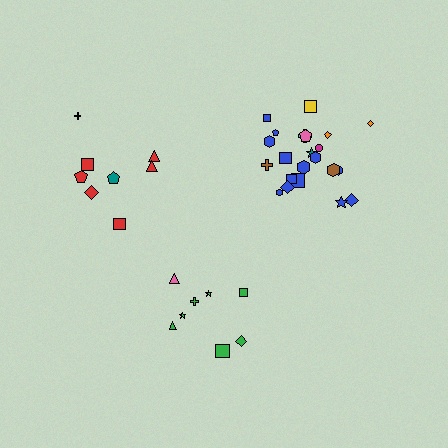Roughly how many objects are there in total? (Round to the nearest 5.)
Roughly 40 objects in total.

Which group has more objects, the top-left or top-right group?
The top-right group.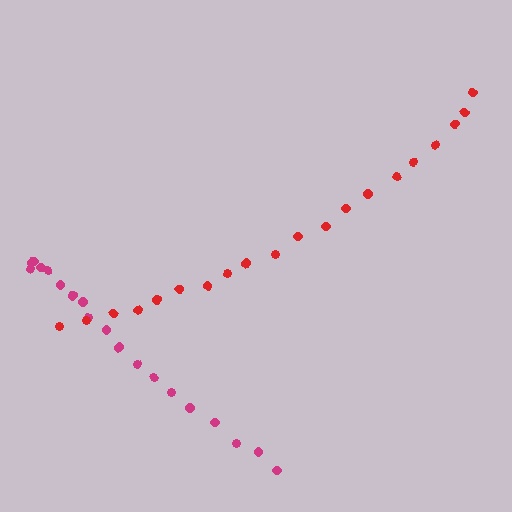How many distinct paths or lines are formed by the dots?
There are 2 distinct paths.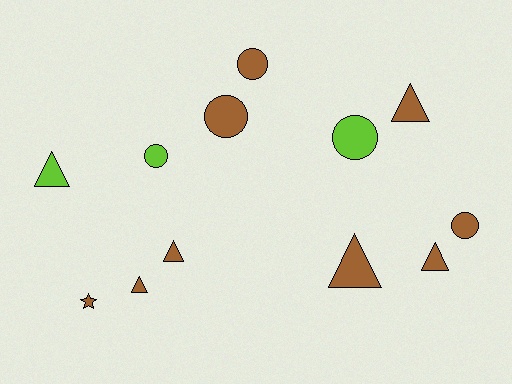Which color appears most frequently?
Brown, with 9 objects.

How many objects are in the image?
There are 12 objects.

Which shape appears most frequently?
Triangle, with 6 objects.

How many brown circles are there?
There are 3 brown circles.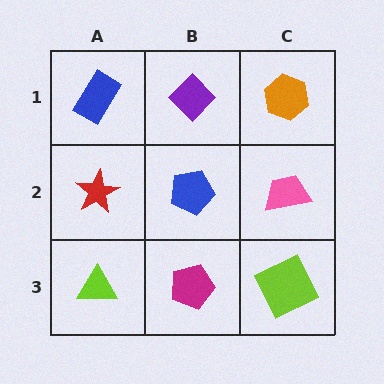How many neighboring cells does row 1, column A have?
2.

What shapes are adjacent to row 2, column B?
A purple diamond (row 1, column B), a magenta pentagon (row 3, column B), a red star (row 2, column A), a pink trapezoid (row 2, column C).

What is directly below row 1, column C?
A pink trapezoid.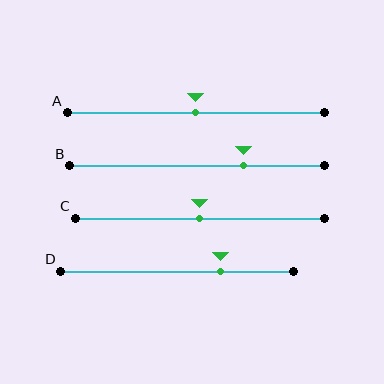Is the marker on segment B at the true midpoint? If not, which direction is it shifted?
No, the marker on segment B is shifted to the right by about 18% of the segment length.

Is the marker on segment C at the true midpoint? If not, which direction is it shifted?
Yes, the marker on segment C is at the true midpoint.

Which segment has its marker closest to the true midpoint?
Segment A has its marker closest to the true midpoint.